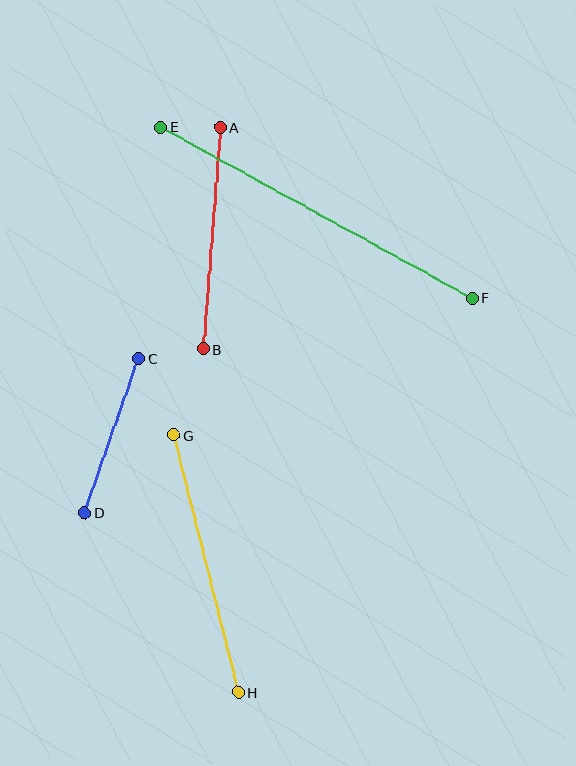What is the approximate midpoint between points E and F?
The midpoint is at approximately (316, 213) pixels.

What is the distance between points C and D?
The distance is approximately 163 pixels.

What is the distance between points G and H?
The distance is approximately 265 pixels.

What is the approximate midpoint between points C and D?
The midpoint is at approximately (112, 436) pixels.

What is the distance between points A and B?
The distance is approximately 222 pixels.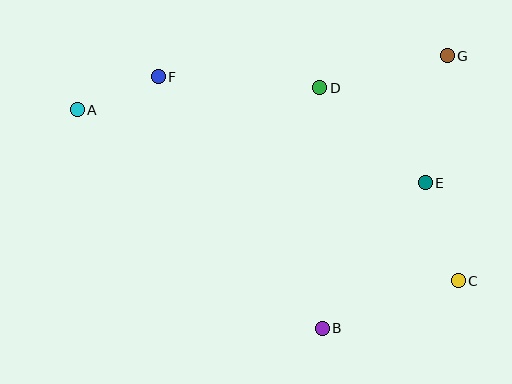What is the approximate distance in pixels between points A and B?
The distance between A and B is approximately 328 pixels.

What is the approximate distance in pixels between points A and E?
The distance between A and E is approximately 355 pixels.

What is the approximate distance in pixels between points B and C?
The distance between B and C is approximately 144 pixels.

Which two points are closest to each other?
Points A and F are closest to each other.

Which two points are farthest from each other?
Points A and C are farthest from each other.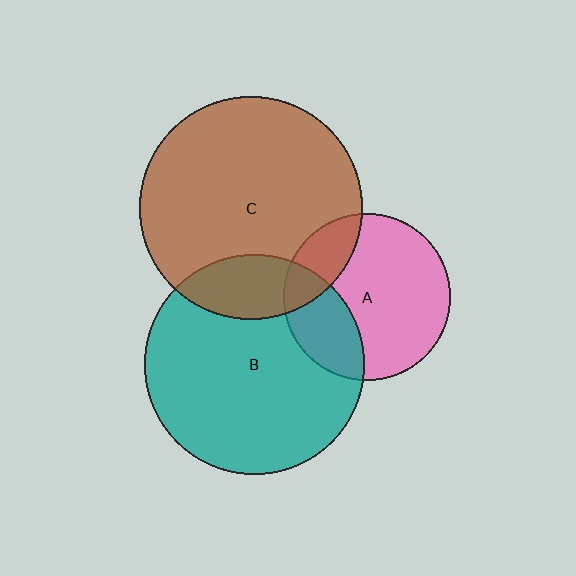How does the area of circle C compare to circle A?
Approximately 1.8 times.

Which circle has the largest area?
Circle C (brown).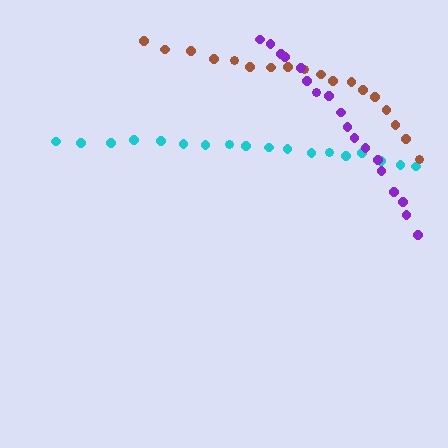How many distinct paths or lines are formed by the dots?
There are 3 distinct paths.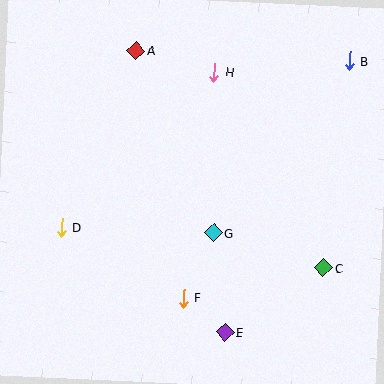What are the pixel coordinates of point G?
Point G is at (214, 233).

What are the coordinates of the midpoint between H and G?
The midpoint between H and G is at (214, 152).